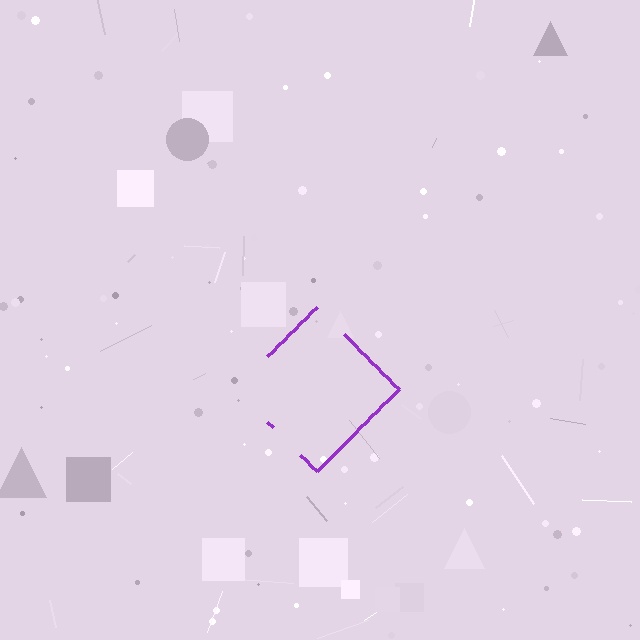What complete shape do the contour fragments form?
The contour fragments form a diamond.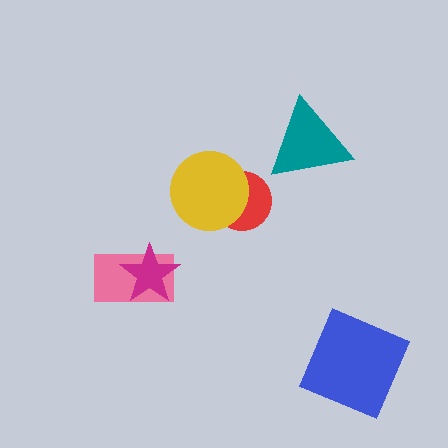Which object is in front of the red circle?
The yellow circle is in front of the red circle.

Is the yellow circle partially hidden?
No, no other shape covers it.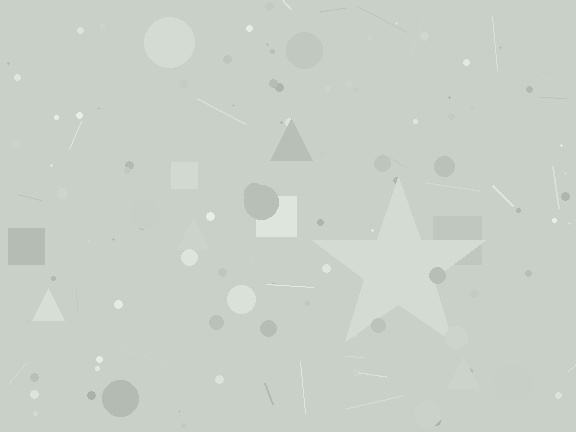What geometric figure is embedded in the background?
A star is embedded in the background.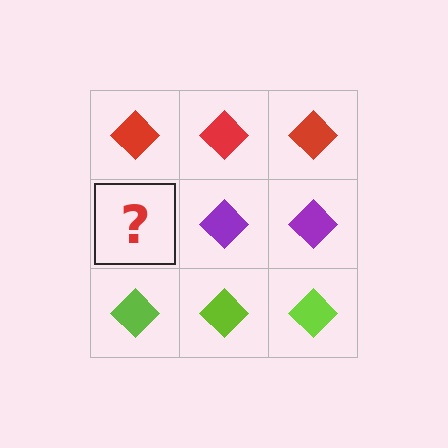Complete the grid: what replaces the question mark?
The question mark should be replaced with a purple diamond.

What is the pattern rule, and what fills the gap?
The rule is that each row has a consistent color. The gap should be filled with a purple diamond.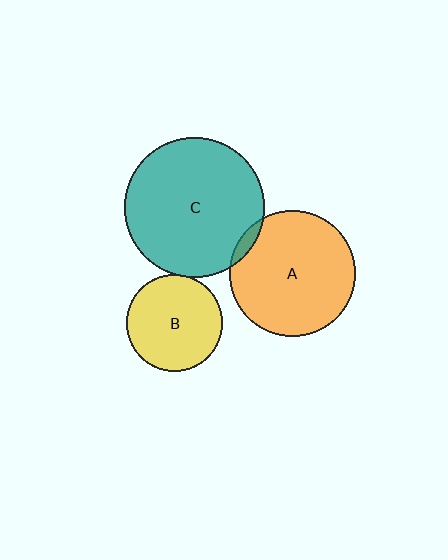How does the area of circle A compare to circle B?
Approximately 1.7 times.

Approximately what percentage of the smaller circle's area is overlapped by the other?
Approximately 5%.